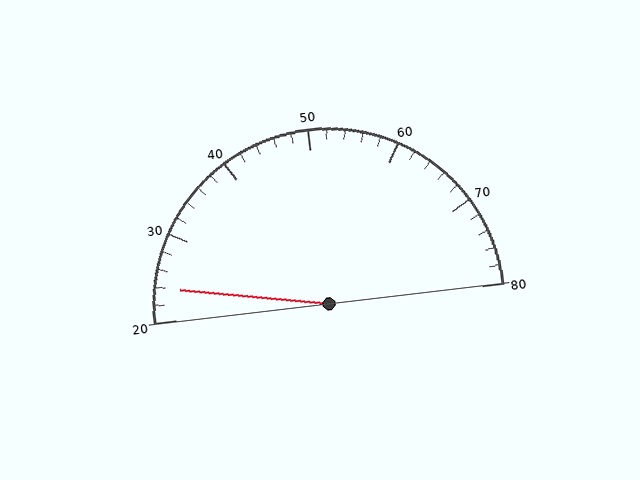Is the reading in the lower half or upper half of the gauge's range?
The reading is in the lower half of the range (20 to 80).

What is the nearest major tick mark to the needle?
The nearest major tick mark is 20.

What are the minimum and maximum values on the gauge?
The gauge ranges from 20 to 80.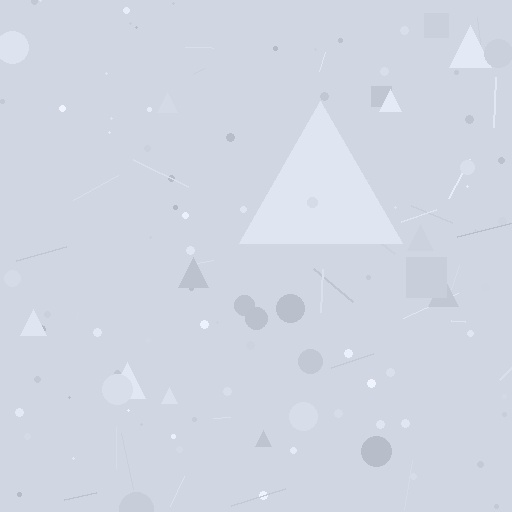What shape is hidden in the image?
A triangle is hidden in the image.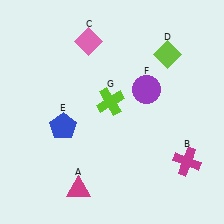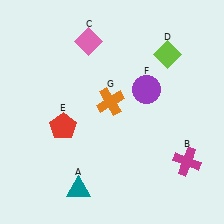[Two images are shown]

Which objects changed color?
A changed from magenta to teal. E changed from blue to red. G changed from lime to orange.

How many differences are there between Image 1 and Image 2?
There are 3 differences between the two images.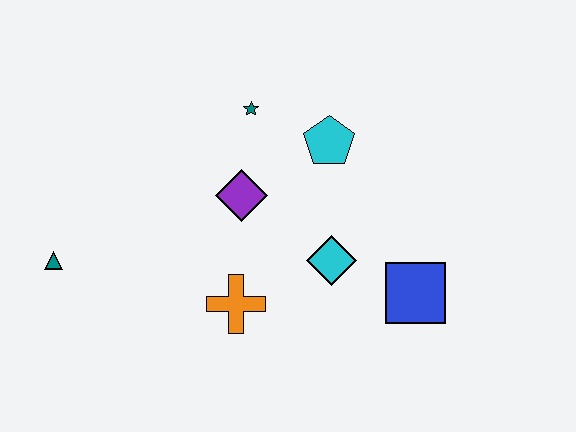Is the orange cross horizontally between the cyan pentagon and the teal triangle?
Yes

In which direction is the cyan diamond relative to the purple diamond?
The cyan diamond is to the right of the purple diamond.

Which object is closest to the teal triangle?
The orange cross is closest to the teal triangle.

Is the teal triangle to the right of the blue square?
No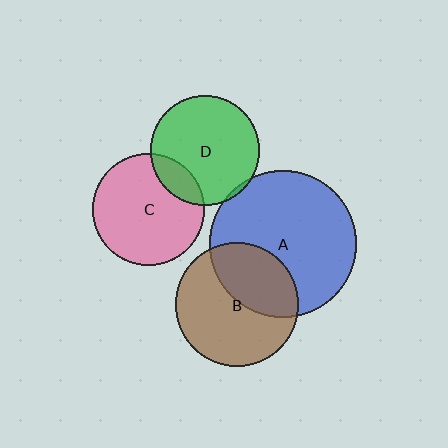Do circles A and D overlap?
Yes.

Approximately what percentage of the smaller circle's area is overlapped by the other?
Approximately 5%.